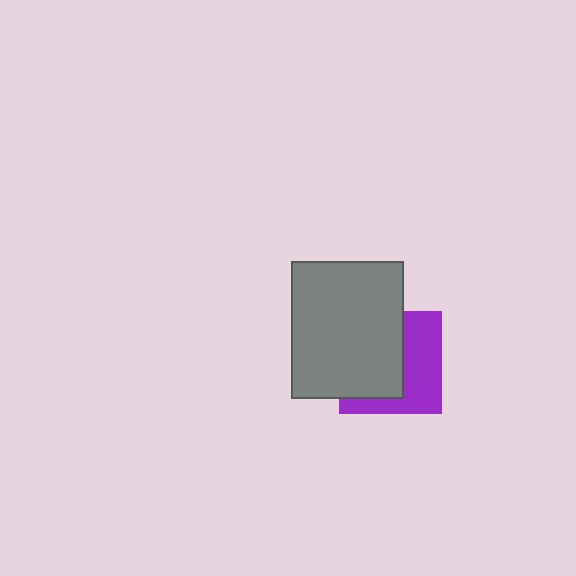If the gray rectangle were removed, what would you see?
You would see the complete purple square.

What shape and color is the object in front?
The object in front is a gray rectangle.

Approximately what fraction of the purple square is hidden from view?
Roughly 54% of the purple square is hidden behind the gray rectangle.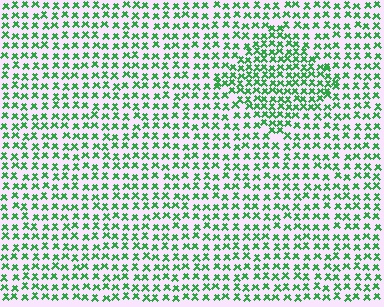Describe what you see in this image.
The image contains small green elements arranged at two different densities. A diamond-shaped region is visible where the elements are more densely packed than the surrounding area.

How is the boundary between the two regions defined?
The boundary is defined by a change in element density (approximately 1.6x ratio). All elements are the same color, size, and shape.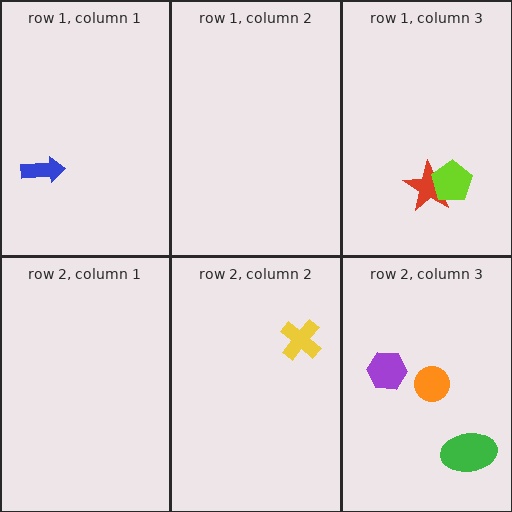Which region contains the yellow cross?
The row 2, column 2 region.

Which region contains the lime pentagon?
The row 1, column 3 region.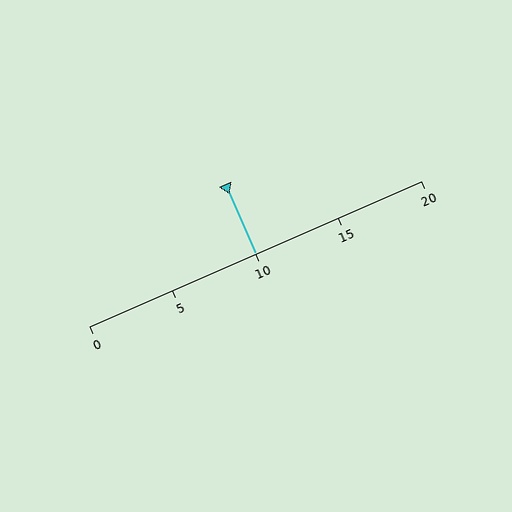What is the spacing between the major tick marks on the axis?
The major ticks are spaced 5 apart.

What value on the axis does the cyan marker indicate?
The marker indicates approximately 10.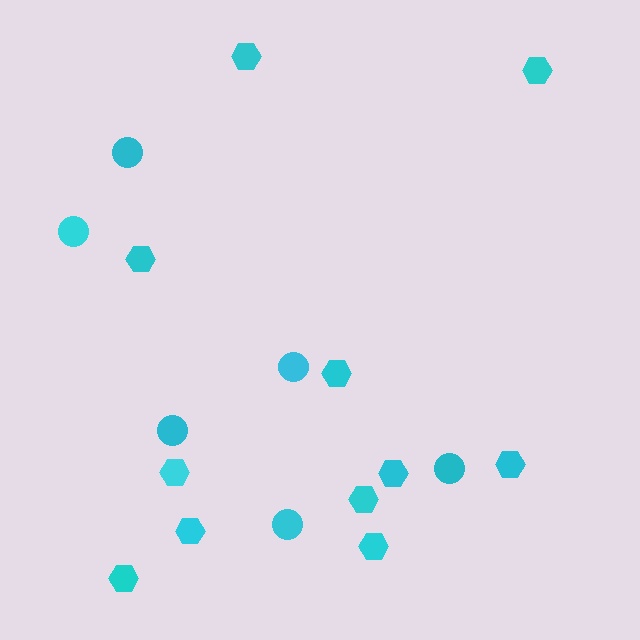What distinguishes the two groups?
There are 2 groups: one group of circles (6) and one group of hexagons (11).